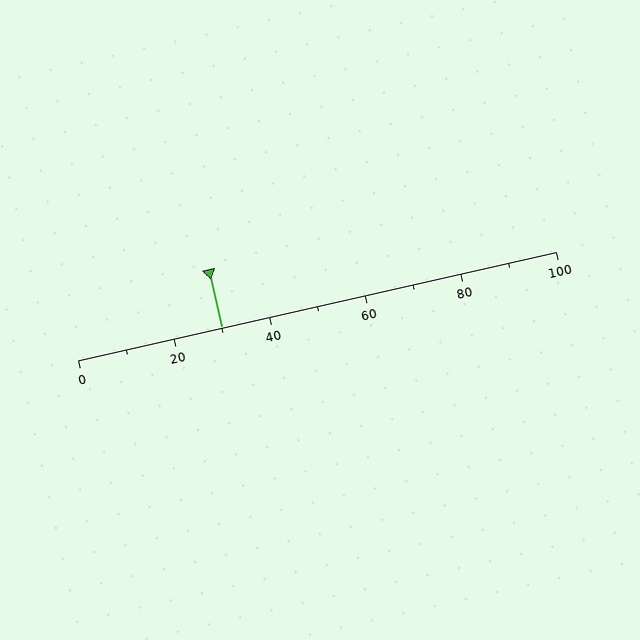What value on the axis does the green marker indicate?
The marker indicates approximately 30.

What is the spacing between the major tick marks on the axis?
The major ticks are spaced 20 apart.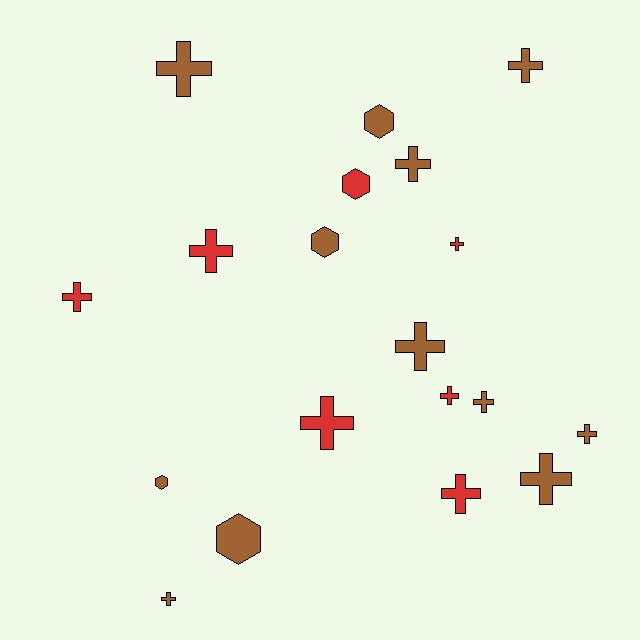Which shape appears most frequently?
Cross, with 14 objects.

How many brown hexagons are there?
There are 4 brown hexagons.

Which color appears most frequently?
Brown, with 12 objects.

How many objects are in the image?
There are 19 objects.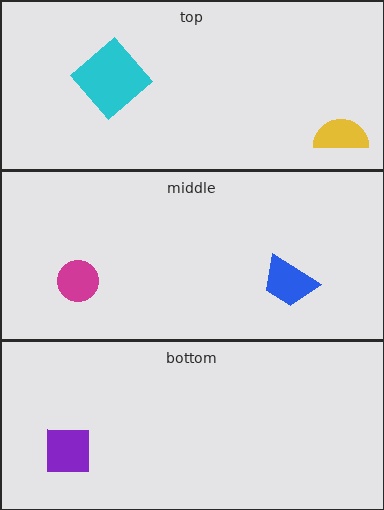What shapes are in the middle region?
The blue trapezoid, the magenta circle.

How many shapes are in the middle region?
2.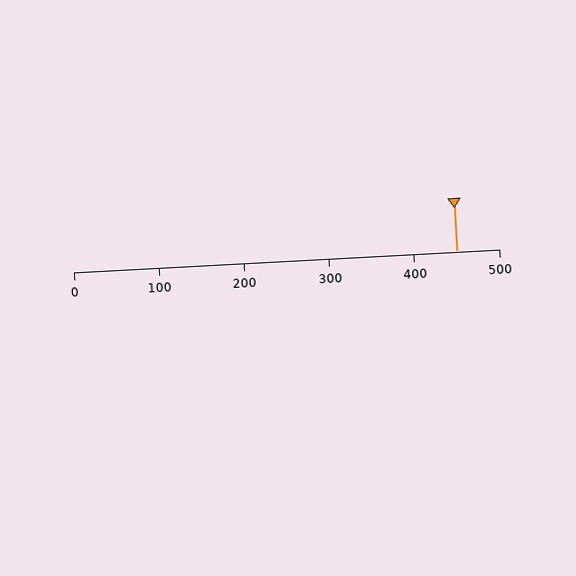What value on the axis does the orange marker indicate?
The marker indicates approximately 450.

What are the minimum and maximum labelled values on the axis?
The axis runs from 0 to 500.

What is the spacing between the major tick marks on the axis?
The major ticks are spaced 100 apart.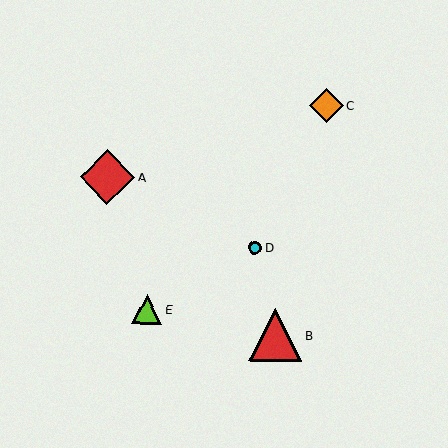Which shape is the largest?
The red diamond (labeled A) is the largest.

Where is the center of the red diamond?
The center of the red diamond is at (107, 177).